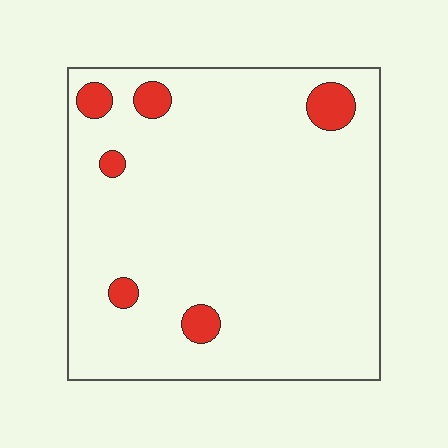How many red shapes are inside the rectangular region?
6.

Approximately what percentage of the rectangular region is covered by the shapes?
Approximately 5%.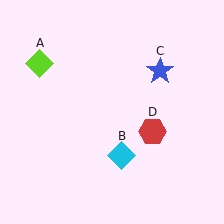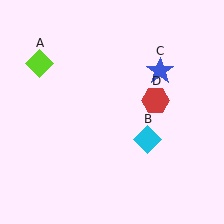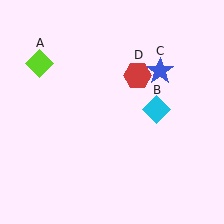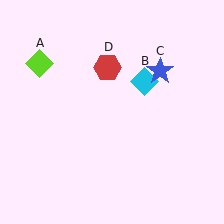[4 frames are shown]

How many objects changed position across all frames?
2 objects changed position: cyan diamond (object B), red hexagon (object D).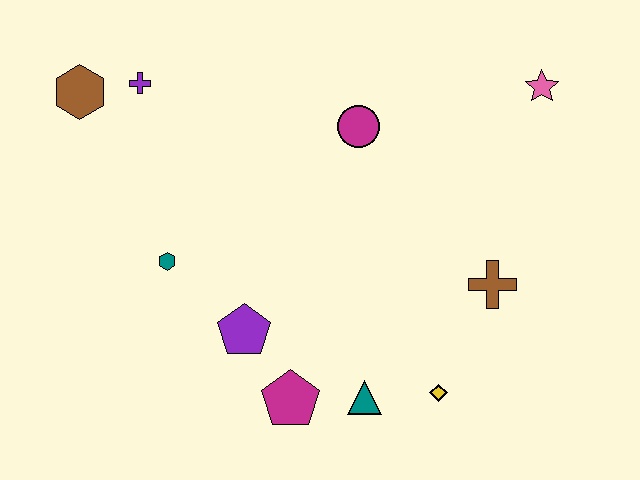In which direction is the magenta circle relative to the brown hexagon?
The magenta circle is to the right of the brown hexagon.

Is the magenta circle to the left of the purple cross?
No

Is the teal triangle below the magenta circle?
Yes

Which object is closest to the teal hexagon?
The purple pentagon is closest to the teal hexagon.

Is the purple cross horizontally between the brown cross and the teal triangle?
No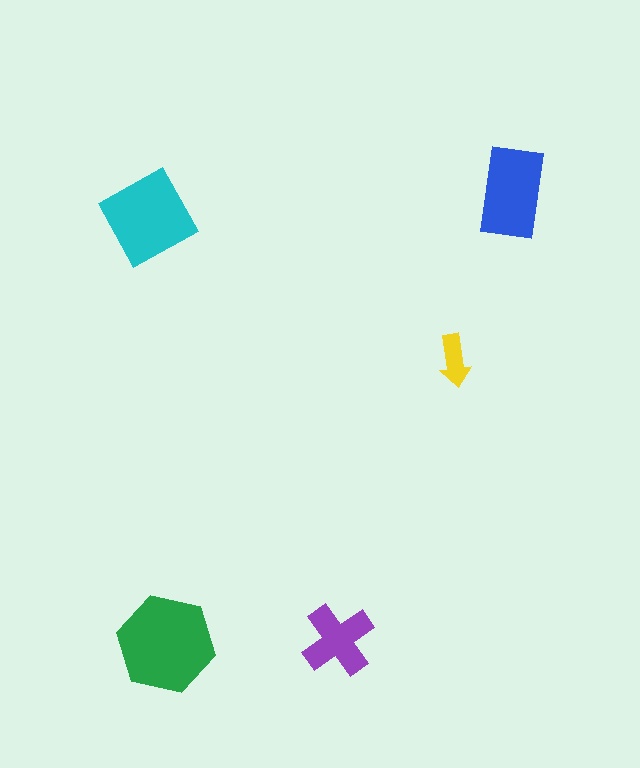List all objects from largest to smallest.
The green hexagon, the cyan diamond, the blue rectangle, the purple cross, the yellow arrow.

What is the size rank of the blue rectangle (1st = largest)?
3rd.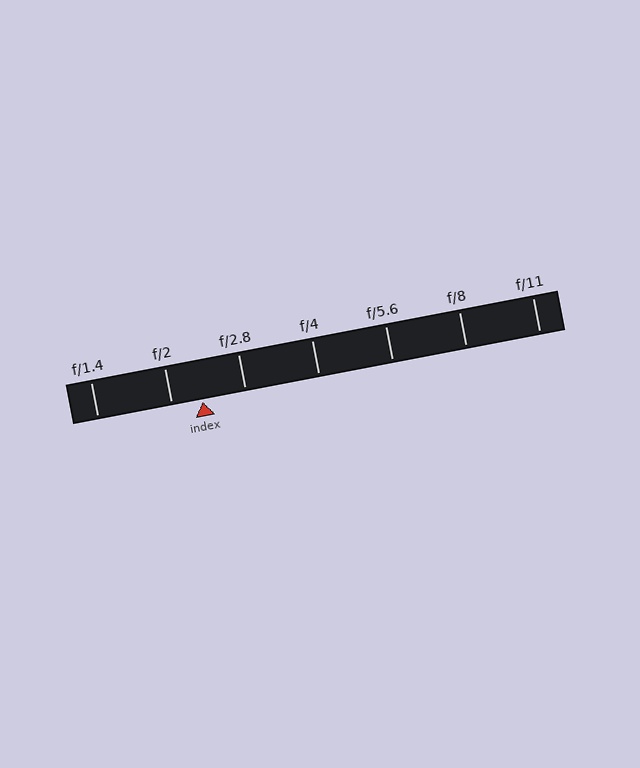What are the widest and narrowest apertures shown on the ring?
The widest aperture shown is f/1.4 and the narrowest is f/11.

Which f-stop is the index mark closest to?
The index mark is closest to f/2.